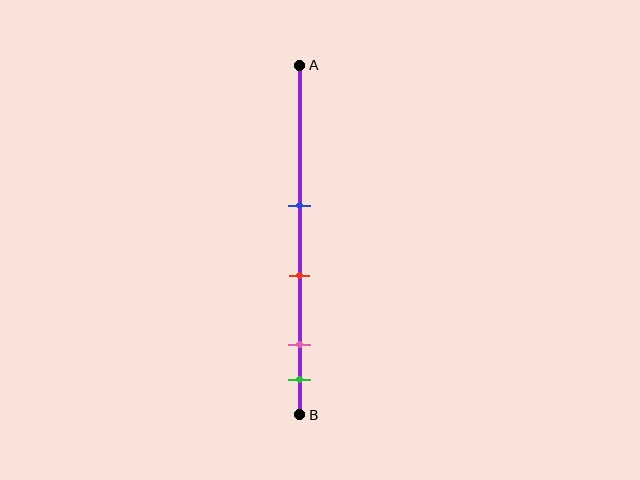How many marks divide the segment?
There are 4 marks dividing the segment.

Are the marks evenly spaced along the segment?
No, the marks are not evenly spaced.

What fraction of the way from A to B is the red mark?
The red mark is approximately 60% (0.6) of the way from A to B.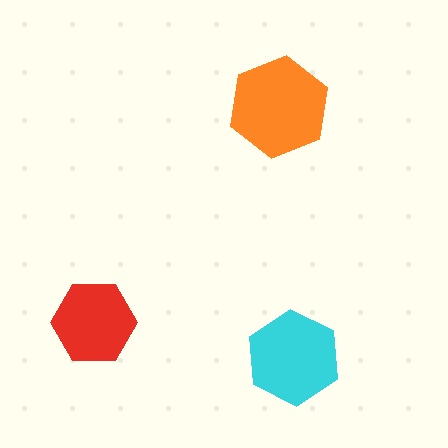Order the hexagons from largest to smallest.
the orange one, the cyan one, the red one.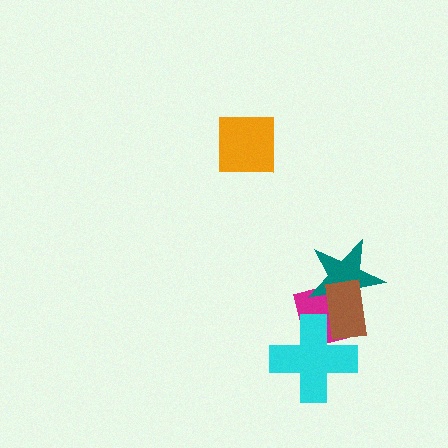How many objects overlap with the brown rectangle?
3 objects overlap with the brown rectangle.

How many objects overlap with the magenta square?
3 objects overlap with the magenta square.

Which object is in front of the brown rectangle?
The cyan cross is in front of the brown rectangle.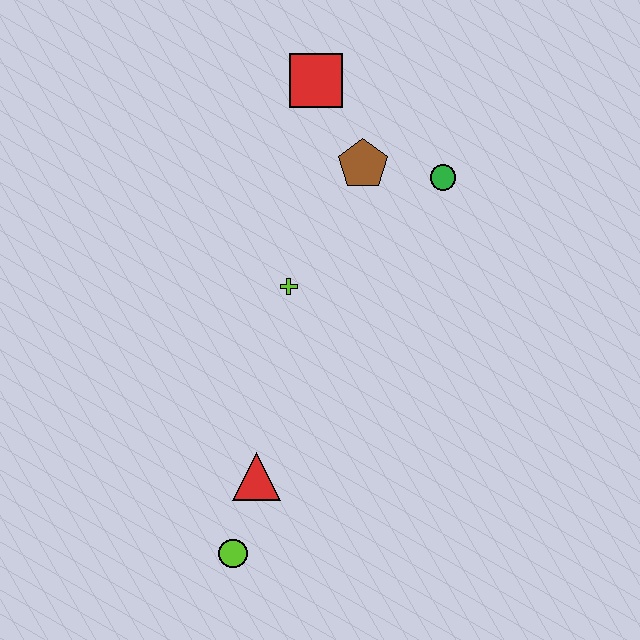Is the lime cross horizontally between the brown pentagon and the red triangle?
Yes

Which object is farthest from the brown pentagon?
The lime circle is farthest from the brown pentagon.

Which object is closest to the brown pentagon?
The green circle is closest to the brown pentagon.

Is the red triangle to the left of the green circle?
Yes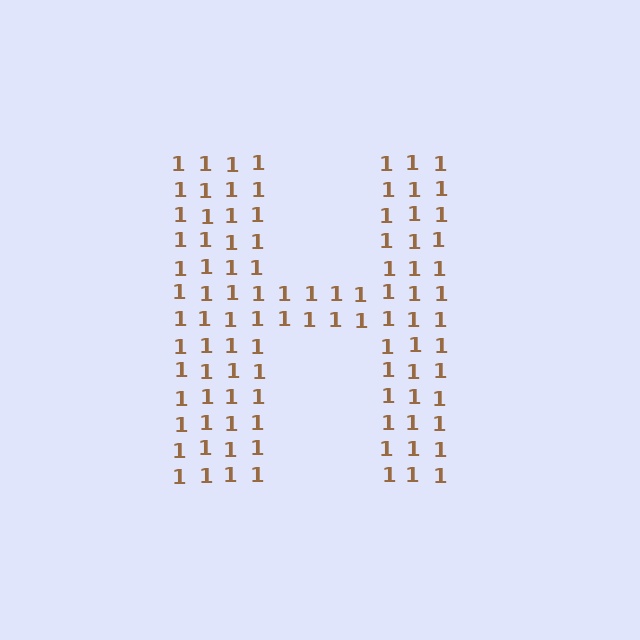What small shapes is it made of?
It is made of small digit 1's.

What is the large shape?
The large shape is the letter H.